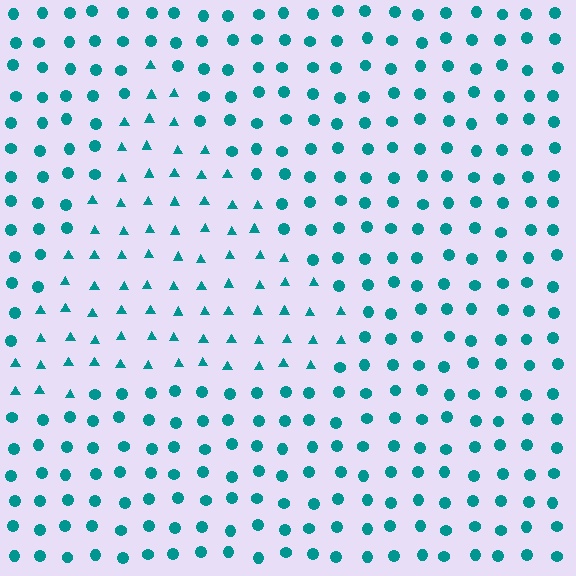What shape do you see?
I see a triangle.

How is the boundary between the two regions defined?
The boundary is defined by a change in element shape: triangles inside vs. circles outside. All elements share the same color and spacing.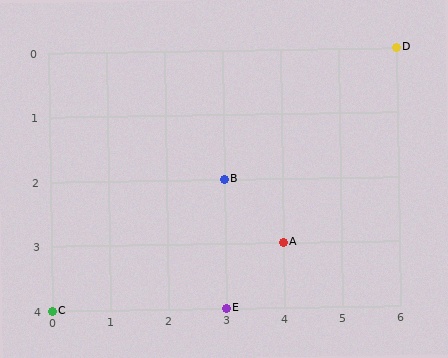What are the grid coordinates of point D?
Point D is at grid coordinates (6, 0).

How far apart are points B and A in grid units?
Points B and A are 1 column and 1 row apart (about 1.4 grid units diagonally).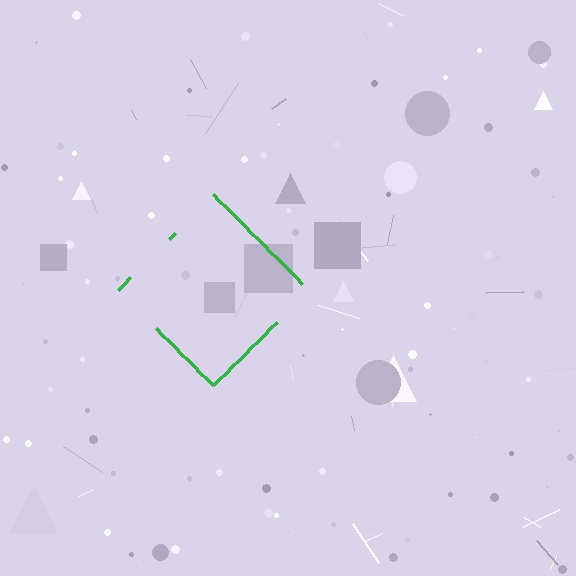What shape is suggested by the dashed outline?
The dashed outline suggests a diamond.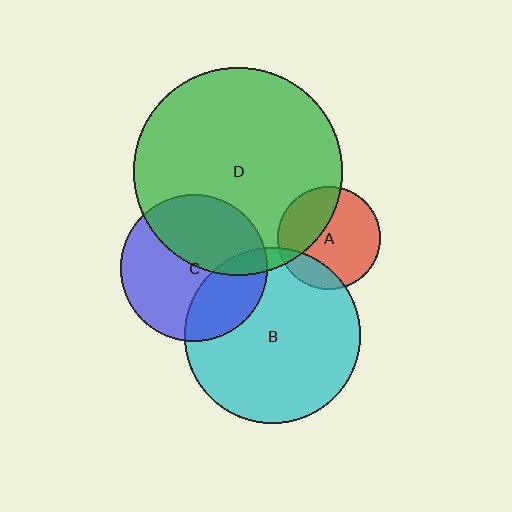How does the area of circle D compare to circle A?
Approximately 4.1 times.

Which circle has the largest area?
Circle D (green).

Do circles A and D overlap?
Yes.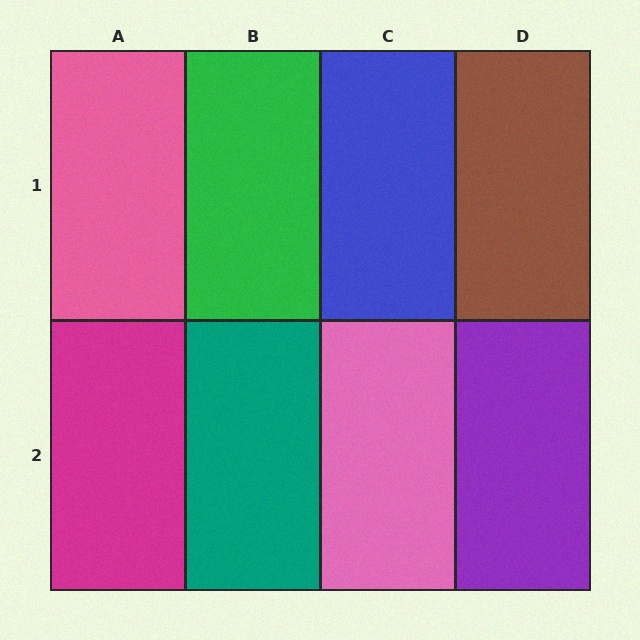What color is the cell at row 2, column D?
Purple.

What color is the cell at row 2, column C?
Pink.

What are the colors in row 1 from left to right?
Pink, green, blue, brown.